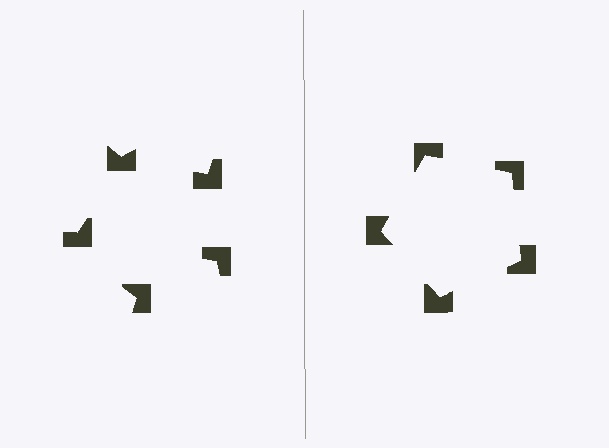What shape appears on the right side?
An illusory pentagon.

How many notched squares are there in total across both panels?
10 — 5 on each side.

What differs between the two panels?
The notched squares are positioned identically on both sides; only the wedge orientations differ. On the right they align to a pentagon; on the left they are misaligned.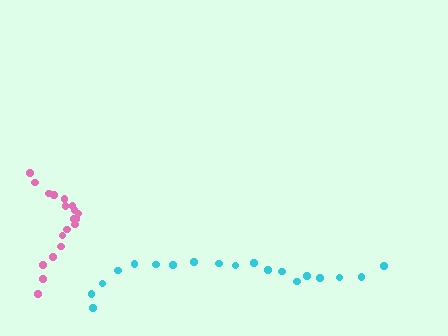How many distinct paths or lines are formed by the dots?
There are 2 distinct paths.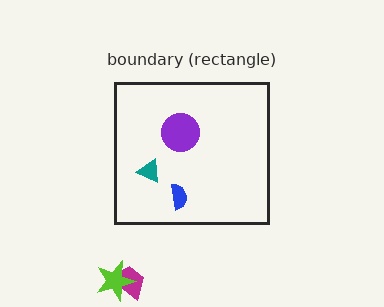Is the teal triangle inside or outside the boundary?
Inside.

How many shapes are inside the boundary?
3 inside, 2 outside.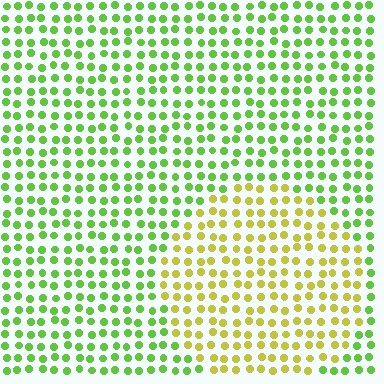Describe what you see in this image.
The image is filled with small lime elements in a uniform arrangement. A circle-shaped region is visible where the elements are tinted to a slightly different hue, forming a subtle color boundary.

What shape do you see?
I see a circle.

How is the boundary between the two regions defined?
The boundary is defined purely by a slight shift in hue (about 43 degrees). Spacing, size, and orientation are identical on both sides.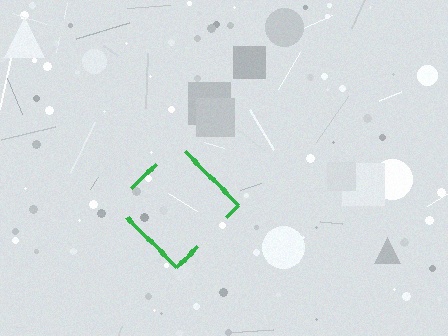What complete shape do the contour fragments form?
The contour fragments form a diamond.